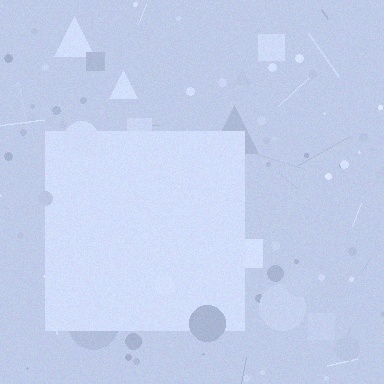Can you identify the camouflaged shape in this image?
The camouflaged shape is a square.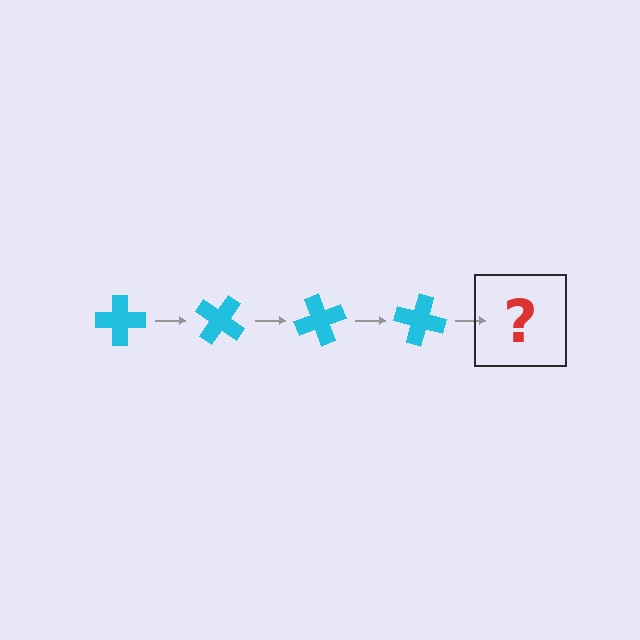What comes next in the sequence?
The next element should be a cyan cross rotated 140 degrees.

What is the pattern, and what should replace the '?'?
The pattern is that the cross rotates 35 degrees each step. The '?' should be a cyan cross rotated 140 degrees.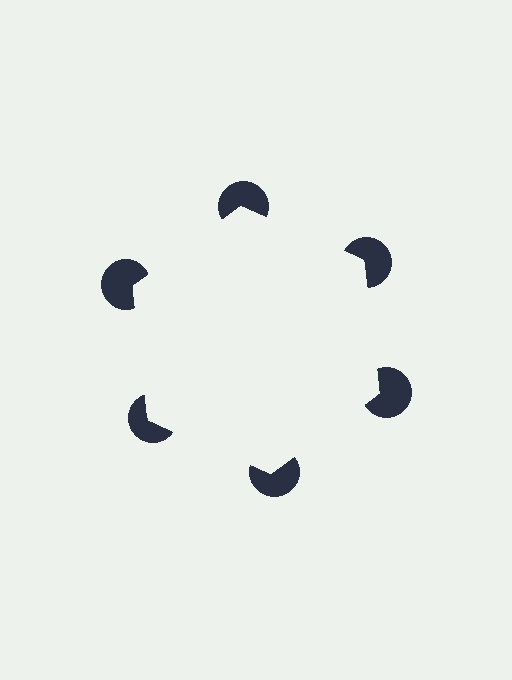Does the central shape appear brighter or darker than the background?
It typically appears slightly brighter than the background, even though no actual brightness change is drawn.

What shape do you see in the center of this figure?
An illusory hexagon — its edges are inferred from the aligned wedge cuts in the pac-man discs, not physically drawn.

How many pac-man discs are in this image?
There are 6 — one at each vertex of the illusory hexagon.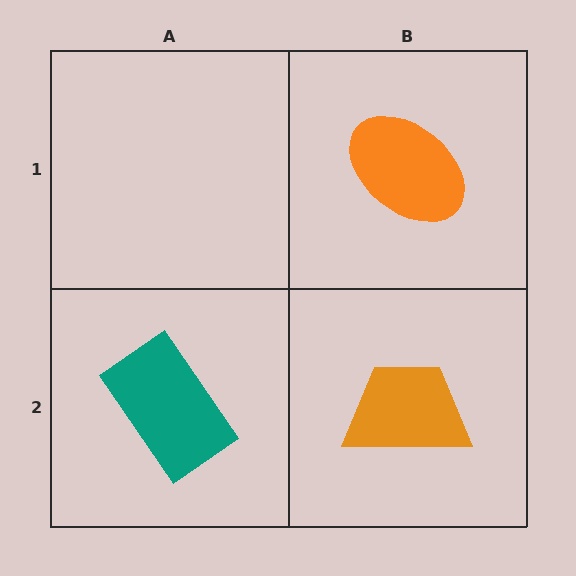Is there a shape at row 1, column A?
No, that cell is empty.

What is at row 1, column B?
An orange ellipse.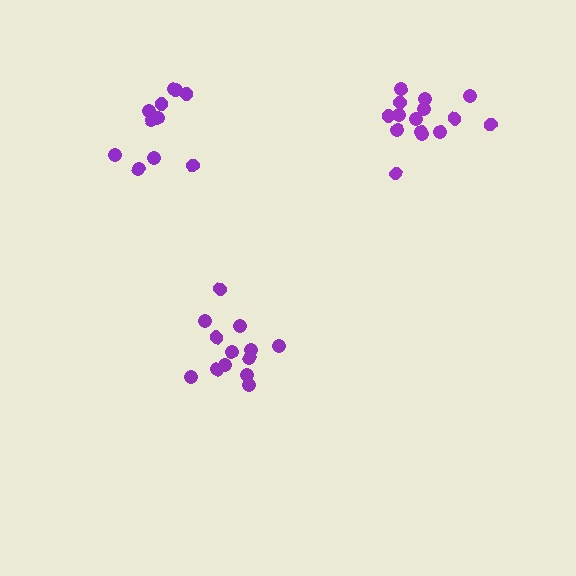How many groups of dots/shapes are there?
There are 3 groups.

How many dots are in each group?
Group 1: 11 dots, Group 2: 13 dots, Group 3: 15 dots (39 total).